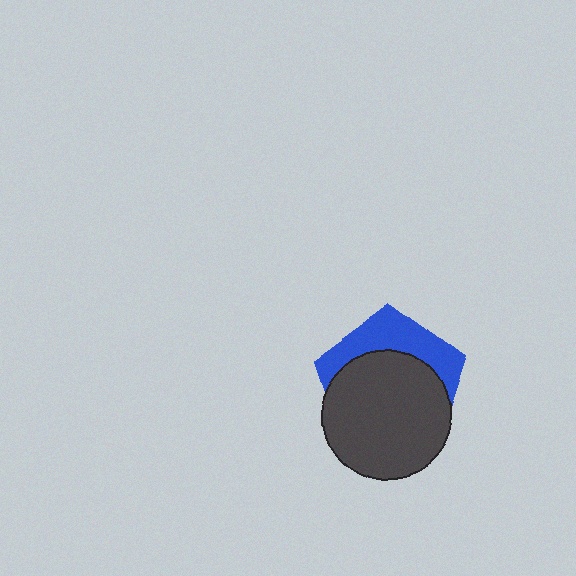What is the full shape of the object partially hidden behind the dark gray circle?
The partially hidden object is a blue pentagon.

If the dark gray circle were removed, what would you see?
You would see the complete blue pentagon.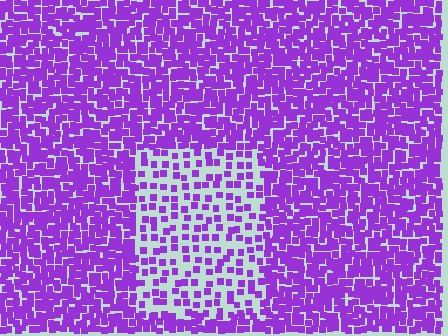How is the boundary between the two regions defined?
The boundary is defined by a change in element density (approximately 2.5x ratio). All elements are the same color, size, and shape.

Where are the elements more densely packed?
The elements are more densely packed outside the rectangle boundary.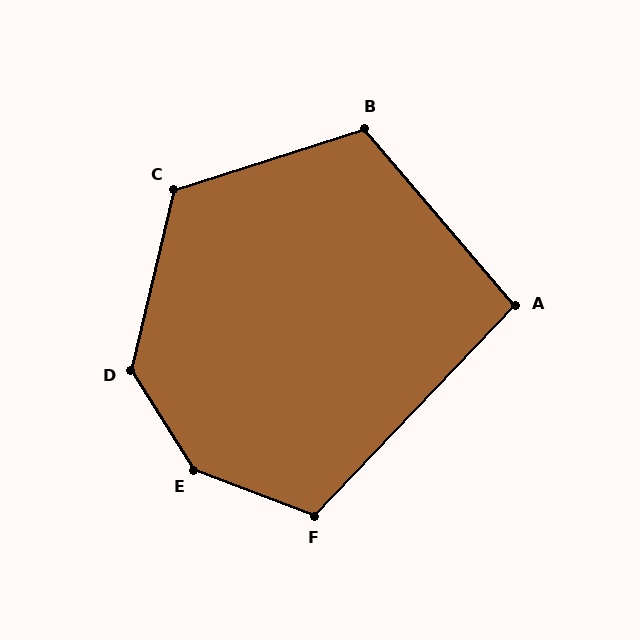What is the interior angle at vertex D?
Approximately 134 degrees (obtuse).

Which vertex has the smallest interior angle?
A, at approximately 96 degrees.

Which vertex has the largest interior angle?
E, at approximately 143 degrees.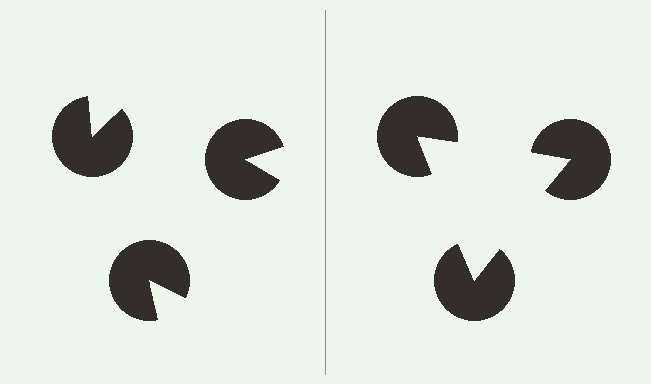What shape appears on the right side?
An illusory triangle.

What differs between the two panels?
The pac-man discs are positioned identically on both sides; only the wedge orientations differ. On the right they align to a triangle; on the left they are misaligned.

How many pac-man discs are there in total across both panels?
6 — 3 on each side.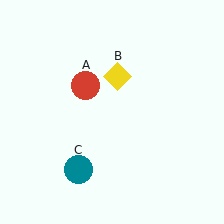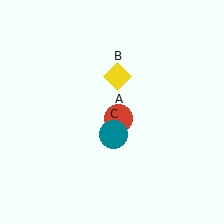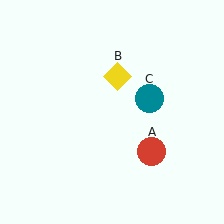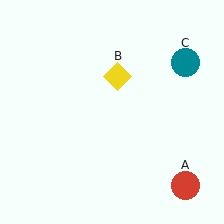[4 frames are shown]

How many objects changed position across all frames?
2 objects changed position: red circle (object A), teal circle (object C).